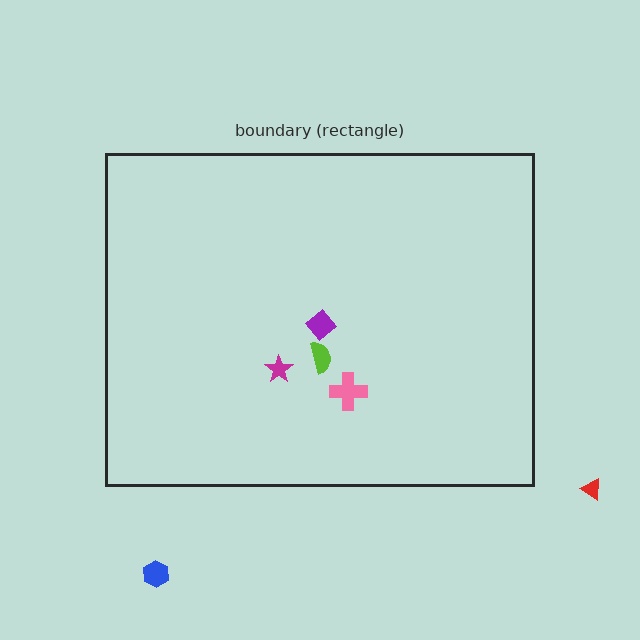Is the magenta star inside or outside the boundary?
Inside.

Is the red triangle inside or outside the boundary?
Outside.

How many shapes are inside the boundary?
4 inside, 2 outside.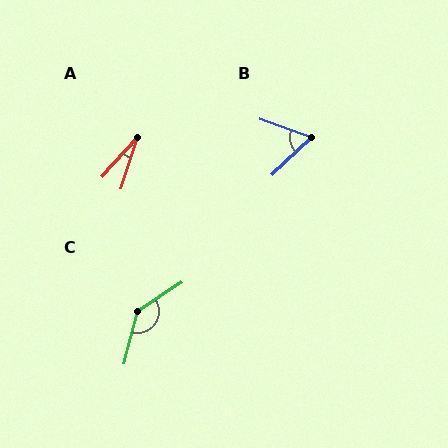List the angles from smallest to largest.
A (24°), B (62°), C (137°).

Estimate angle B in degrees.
Approximately 62 degrees.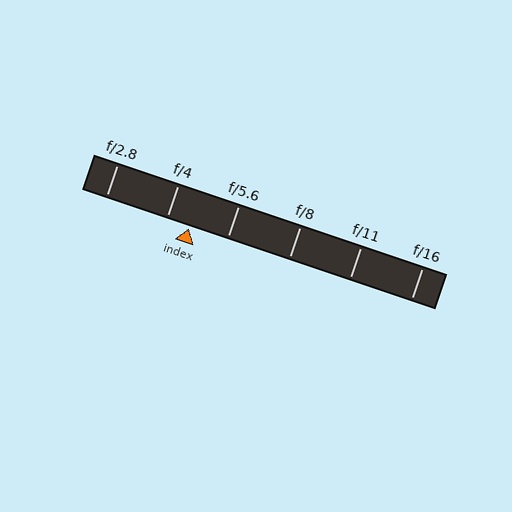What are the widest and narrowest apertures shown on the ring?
The widest aperture shown is f/2.8 and the narrowest is f/16.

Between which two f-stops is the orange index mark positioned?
The index mark is between f/4 and f/5.6.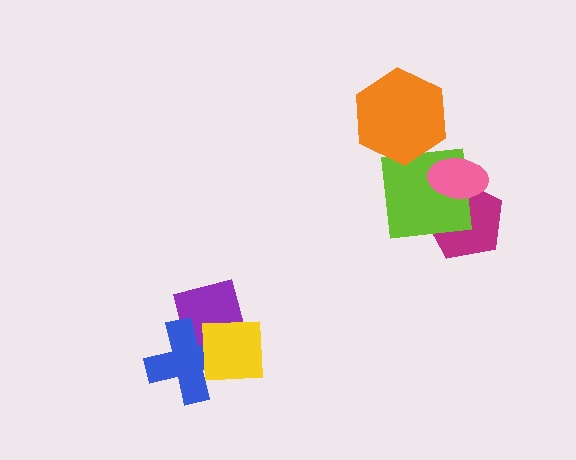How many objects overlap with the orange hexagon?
1 object overlaps with the orange hexagon.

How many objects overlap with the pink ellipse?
2 objects overlap with the pink ellipse.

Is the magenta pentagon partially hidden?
Yes, it is partially covered by another shape.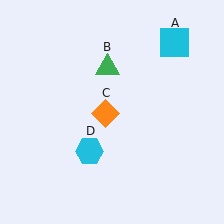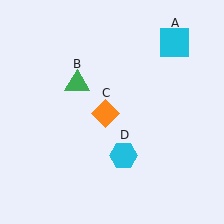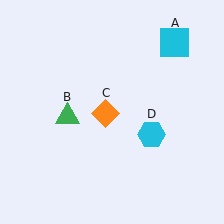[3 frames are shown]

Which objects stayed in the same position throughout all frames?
Cyan square (object A) and orange diamond (object C) remained stationary.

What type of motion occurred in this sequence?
The green triangle (object B), cyan hexagon (object D) rotated counterclockwise around the center of the scene.